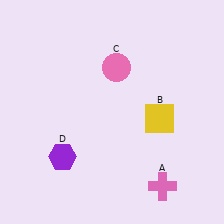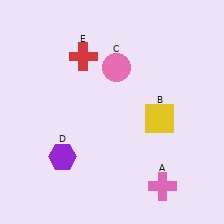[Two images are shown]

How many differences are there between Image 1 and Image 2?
There is 1 difference between the two images.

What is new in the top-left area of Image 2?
A red cross (E) was added in the top-left area of Image 2.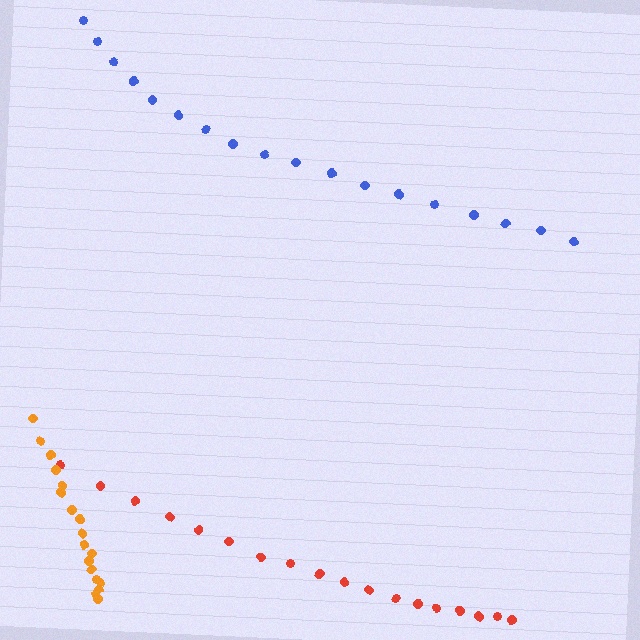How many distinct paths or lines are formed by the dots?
There are 3 distinct paths.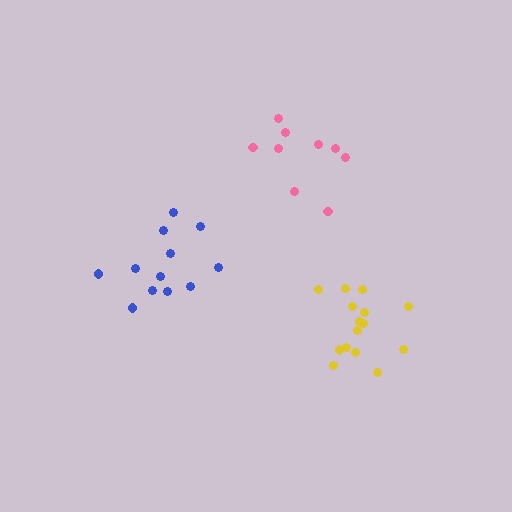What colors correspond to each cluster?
The clusters are colored: blue, pink, yellow.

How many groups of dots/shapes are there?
There are 3 groups.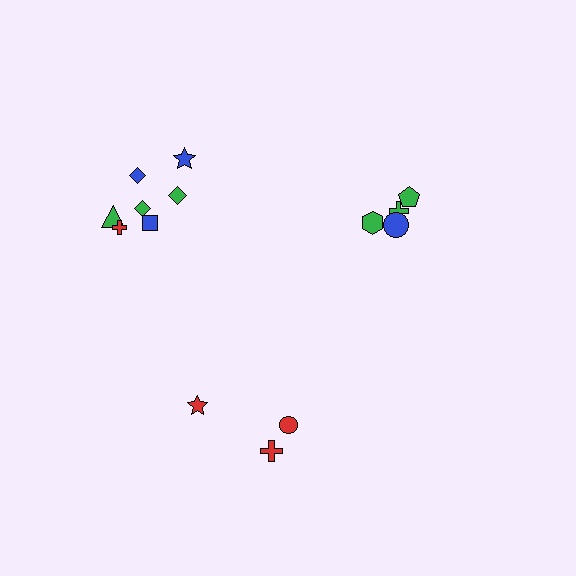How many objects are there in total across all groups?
There are 14 objects.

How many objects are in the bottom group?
There are 3 objects.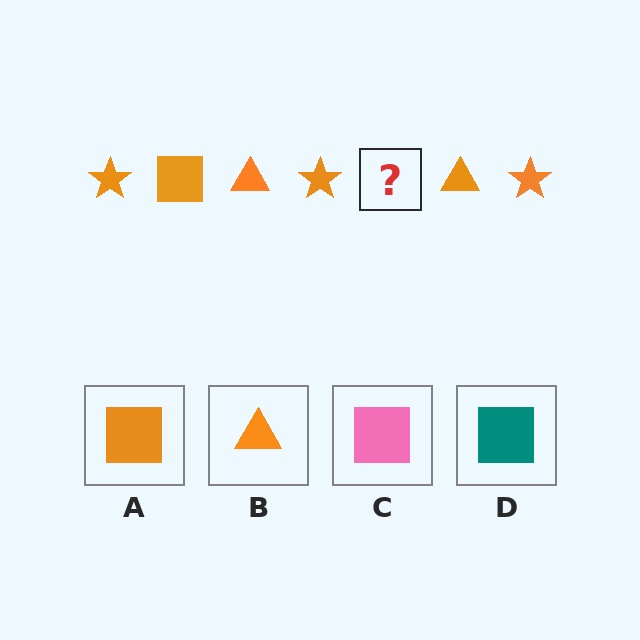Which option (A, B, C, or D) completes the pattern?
A.